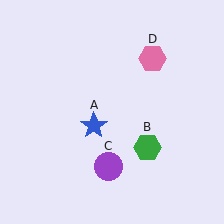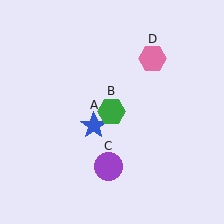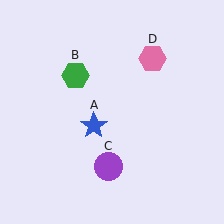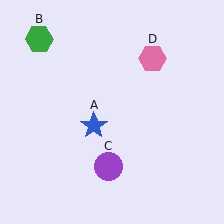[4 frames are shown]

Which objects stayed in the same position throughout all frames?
Blue star (object A) and purple circle (object C) and pink hexagon (object D) remained stationary.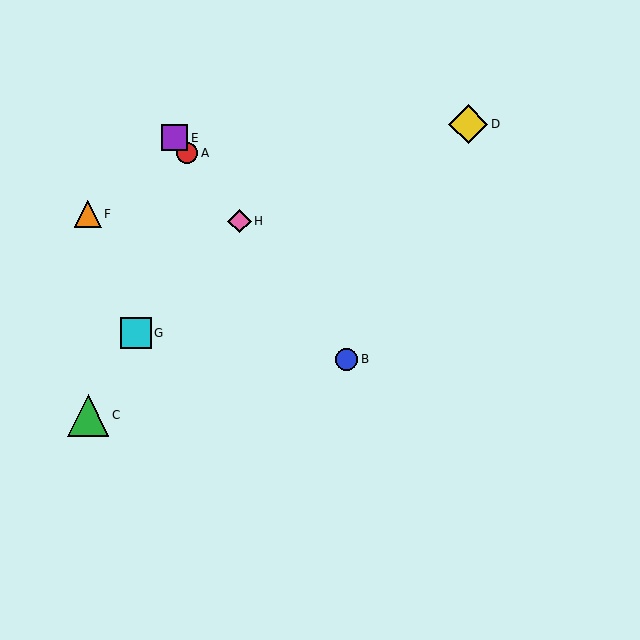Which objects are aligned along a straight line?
Objects A, B, E, H are aligned along a straight line.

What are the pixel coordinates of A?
Object A is at (187, 153).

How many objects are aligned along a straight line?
4 objects (A, B, E, H) are aligned along a straight line.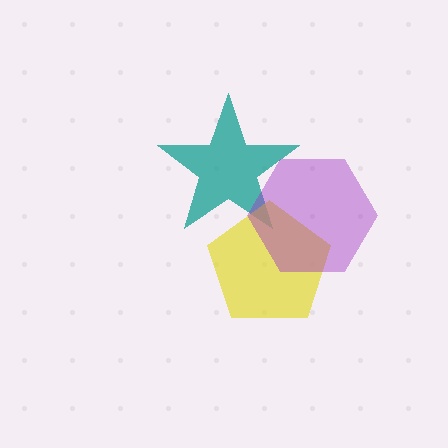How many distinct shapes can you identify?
There are 3 distinct shapes: a teal star, a yellow pentagon, a purple hexagon.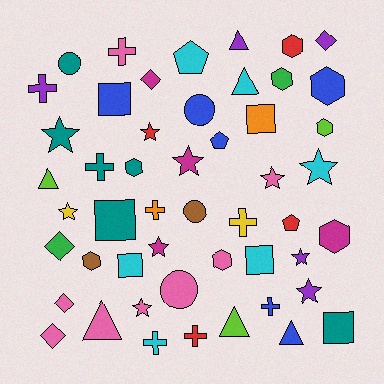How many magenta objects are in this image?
There are 4 magenta objects.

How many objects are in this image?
There are 50 objects.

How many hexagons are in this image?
There are 8 hexagons.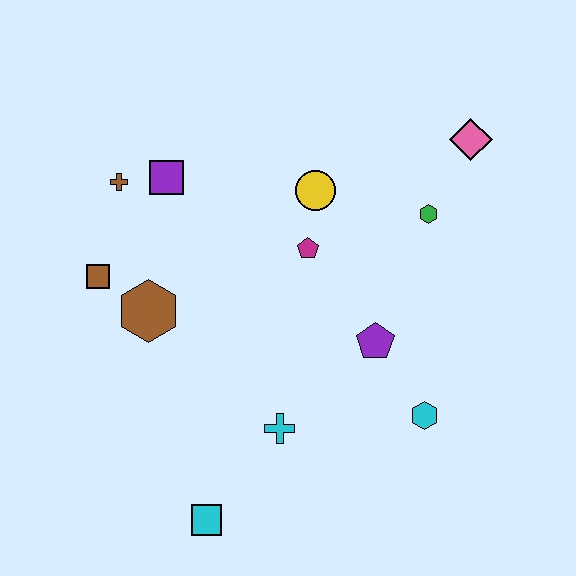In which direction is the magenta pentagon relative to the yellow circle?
The magenta pentagon is below the yellow circle.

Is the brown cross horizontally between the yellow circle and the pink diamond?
No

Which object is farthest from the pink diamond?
The cyan square is farthest from the pink diamond.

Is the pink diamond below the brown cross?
No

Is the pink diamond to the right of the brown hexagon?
Yes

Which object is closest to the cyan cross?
The cyan square is closest to the cyan cross.